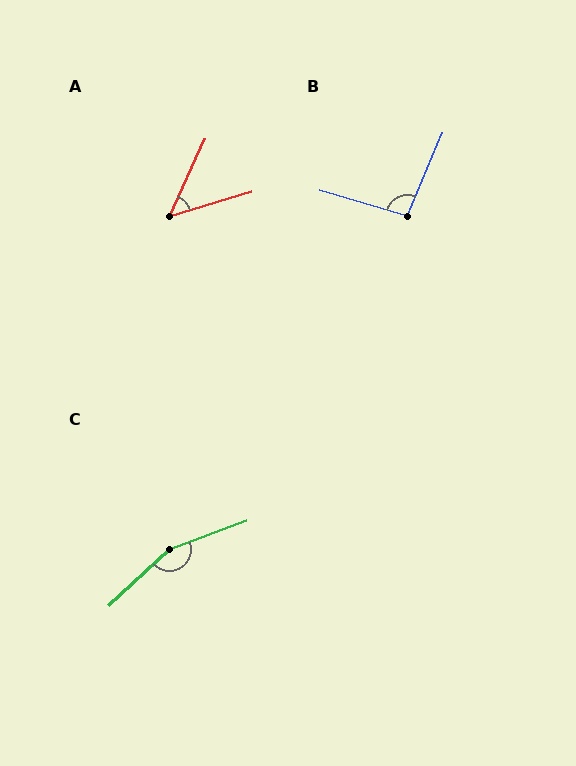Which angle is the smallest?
A, at approximately 49 degrees.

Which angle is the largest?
C, at approximately 158 degrees.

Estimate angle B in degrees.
Approximately 96 degrees.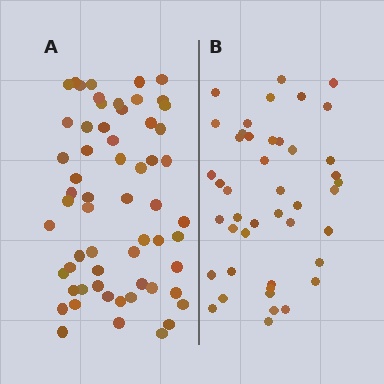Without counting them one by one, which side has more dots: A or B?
Region A (the left region) has more dots.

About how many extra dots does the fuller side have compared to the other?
Region A has approximately 15 more dots than region B.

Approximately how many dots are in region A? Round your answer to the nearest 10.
About 60 dots.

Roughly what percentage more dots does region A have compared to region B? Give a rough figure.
About 35% more.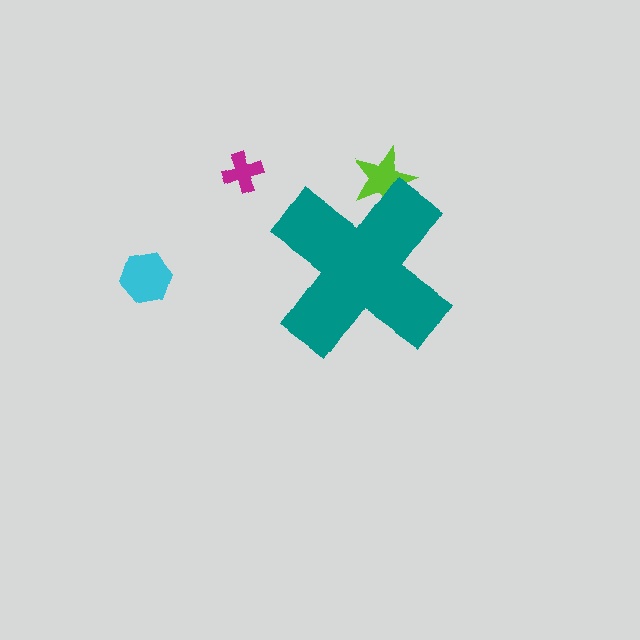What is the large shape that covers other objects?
A teal cross.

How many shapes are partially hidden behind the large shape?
1 shape is partially hidden.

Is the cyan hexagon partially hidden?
No, the cyan hexagon is fully visible.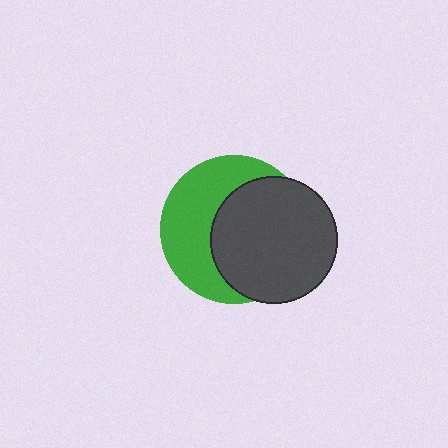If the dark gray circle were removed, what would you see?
You would see the complete green circle.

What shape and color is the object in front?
The object in front is a dark gray circle.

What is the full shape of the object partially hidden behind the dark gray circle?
The partially hidden object is a green circle.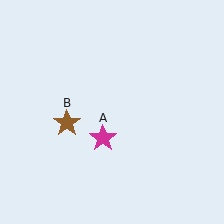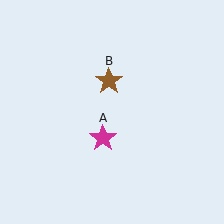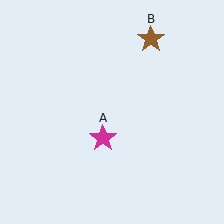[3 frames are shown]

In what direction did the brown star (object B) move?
The brown star (object B) moved up and to the right.